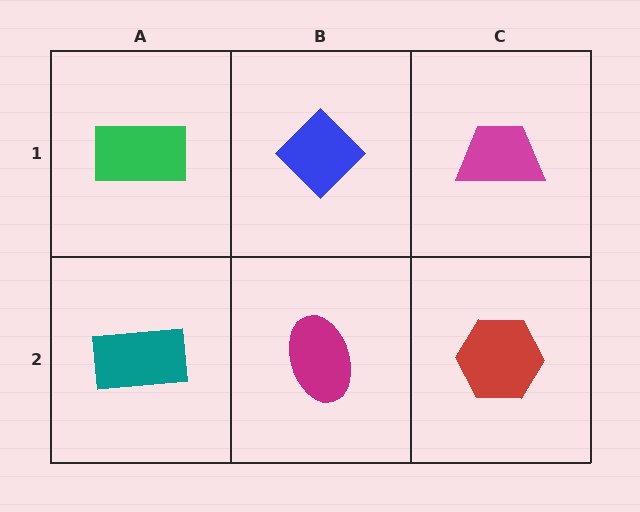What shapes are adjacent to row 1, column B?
A magenta ellipse (row 2, column B), a green rectangle (row 1, column A), a magenta trapezoid (row 1, column C).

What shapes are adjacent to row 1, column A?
A teal rectangle (row 2, column A), a blue diamond (row 1, column B).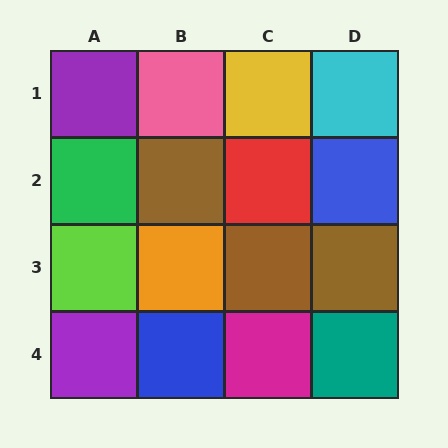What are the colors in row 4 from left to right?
Purple, blue, magenta, teal.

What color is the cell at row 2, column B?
Brown.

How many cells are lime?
1 cell is lime.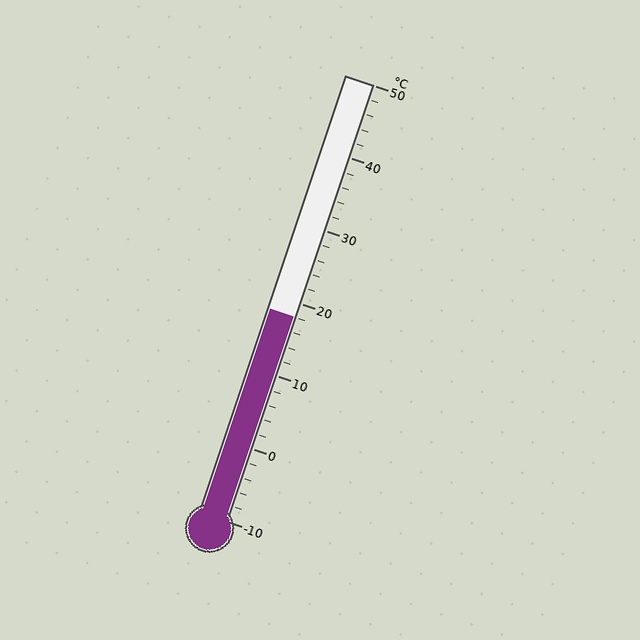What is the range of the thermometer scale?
The thermometer scale ranges from -10°C to 50°C.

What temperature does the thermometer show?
The thermometer shows approximately 18°C.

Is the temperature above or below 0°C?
The temperature is above 0°C.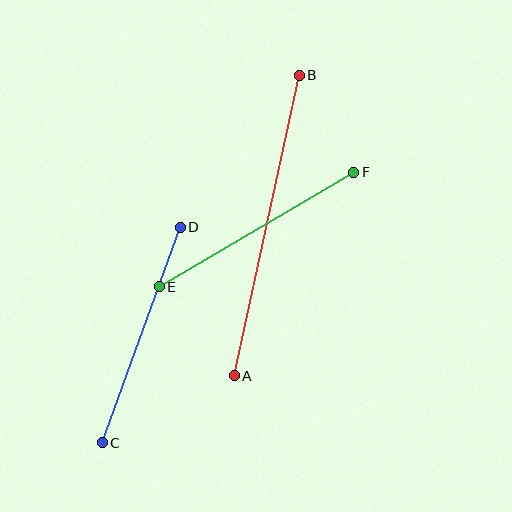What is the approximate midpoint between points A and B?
The midpoint is at approximately (267, 226) pixels.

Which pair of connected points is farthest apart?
Points A and B are farthest apart.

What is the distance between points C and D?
The distance is approximately 229 pixels.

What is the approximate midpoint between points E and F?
The midpoint is at approximately (256, 230) pixels.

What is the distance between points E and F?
The distance is approximately 226 pixels.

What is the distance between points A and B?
The distance is approximately 307 pixels.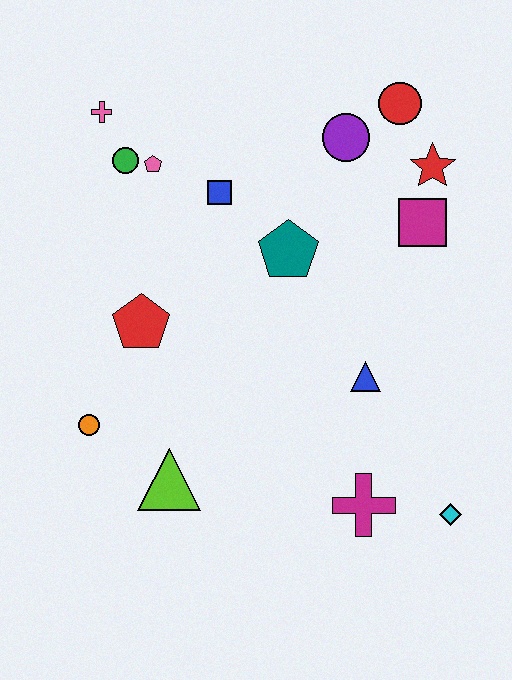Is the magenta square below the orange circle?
No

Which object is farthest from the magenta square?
The orange circle is farthest from the magenta square.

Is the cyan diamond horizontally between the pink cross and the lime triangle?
No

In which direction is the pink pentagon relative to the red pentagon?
The pink pentagon is above the red pentagon.